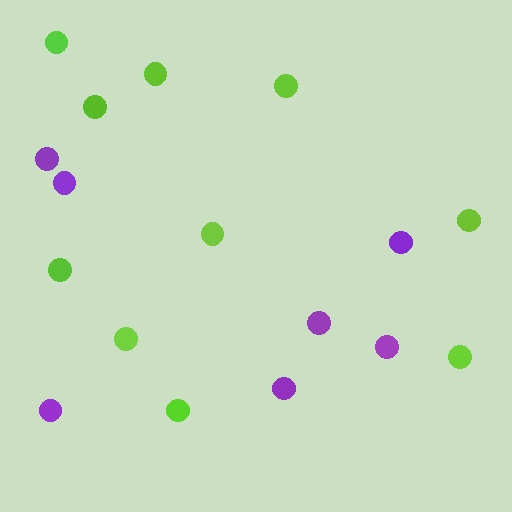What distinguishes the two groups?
There are 2 groups: one group of purple circles (7) and one group of lime circles (10).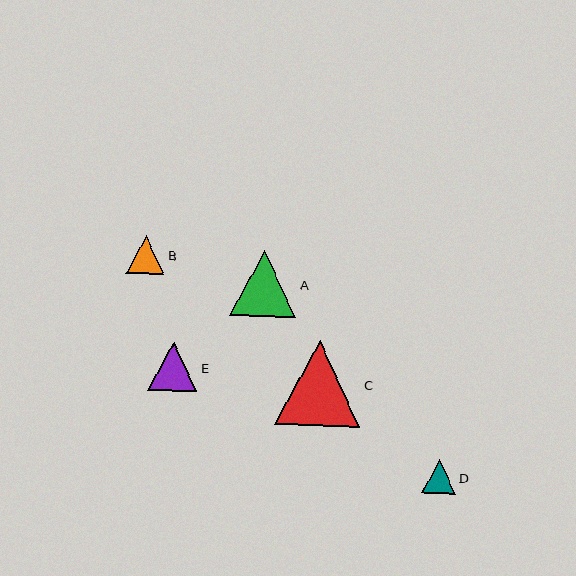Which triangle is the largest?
Triangle C is the largest with a size of approximately 85 pixels.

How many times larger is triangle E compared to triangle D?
Triangle E is approximately 1.4 times the size of triangle D.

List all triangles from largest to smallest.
From largest to smallest: C, A, E, B, D.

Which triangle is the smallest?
Triangle D is the smallest with a size of approximately 34 pixels.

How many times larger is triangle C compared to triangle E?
Triangle C is approximately 1.7 times the size of triangle E.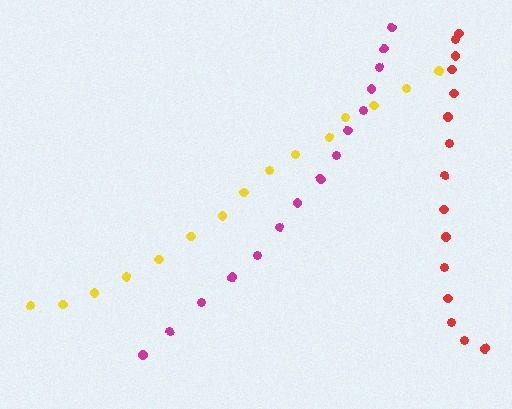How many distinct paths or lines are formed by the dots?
There are 3 distinct paths.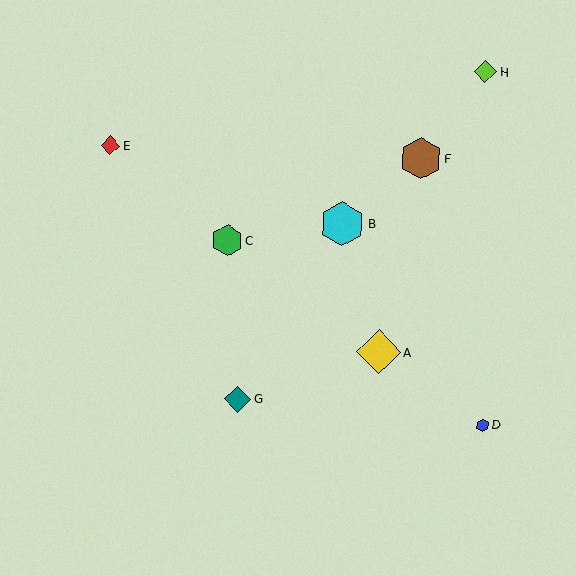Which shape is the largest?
The cyan hexagon (labeled B) is the largest.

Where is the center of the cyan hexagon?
The center of the cyan hexagon is at (342, 224).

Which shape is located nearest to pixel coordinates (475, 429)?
The blue hexagon (labeled D) at (483, 425) is nearest to that location.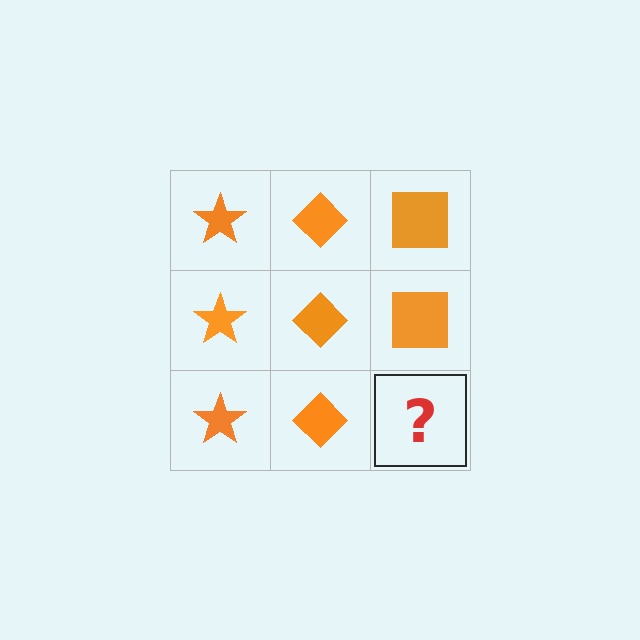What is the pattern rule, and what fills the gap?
The rule is that each column has a consistent shape. The gap should be filled with an orange square.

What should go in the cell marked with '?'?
The missing cell should contain an orange square.